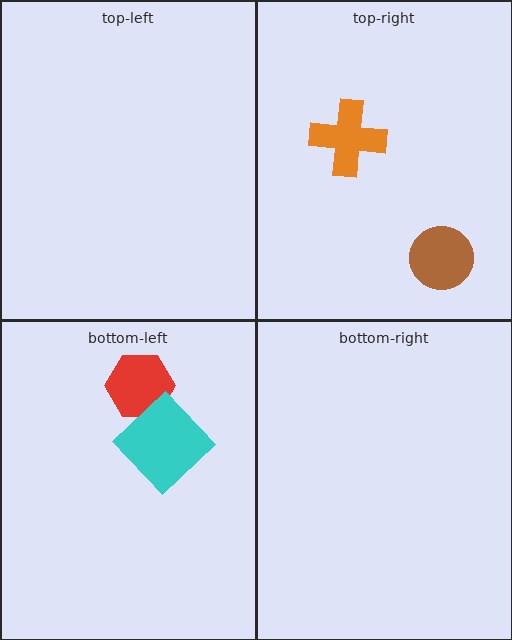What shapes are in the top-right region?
The brown circle, the orange cross.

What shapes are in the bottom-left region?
The red hexagon, the cyan diamond.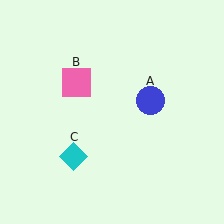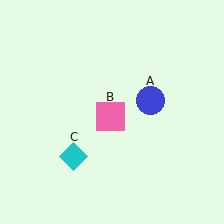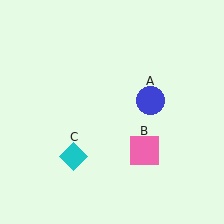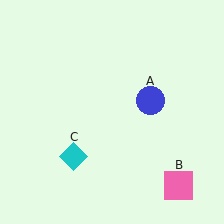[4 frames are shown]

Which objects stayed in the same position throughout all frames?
Blue circle (object A) and cyan diamond (object C) remained stationary.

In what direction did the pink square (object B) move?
The pink square (object B) moved down and to the right.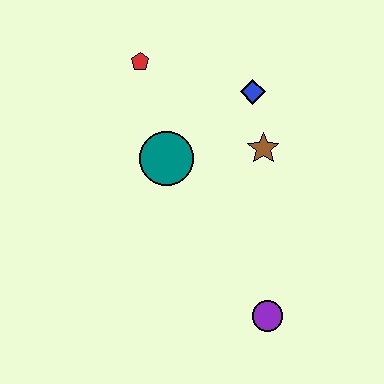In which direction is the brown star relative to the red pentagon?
The brown star is to the right of the red pentagon.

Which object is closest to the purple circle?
The brown star is closest to the purple circle.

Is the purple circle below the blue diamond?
Yes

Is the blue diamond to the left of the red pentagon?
No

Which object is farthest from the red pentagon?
The purple circle is farthest from the red pentagon.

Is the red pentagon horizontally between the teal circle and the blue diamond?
No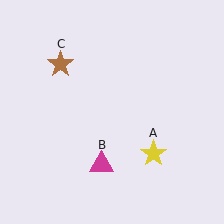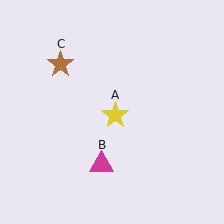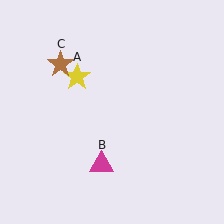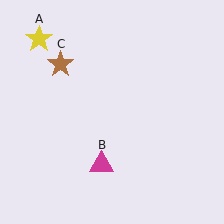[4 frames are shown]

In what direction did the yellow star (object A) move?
The yellow star (object A) moved up and to the left.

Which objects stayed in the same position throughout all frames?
Magenta triangle (object B) and brown star (object C) remained stationary.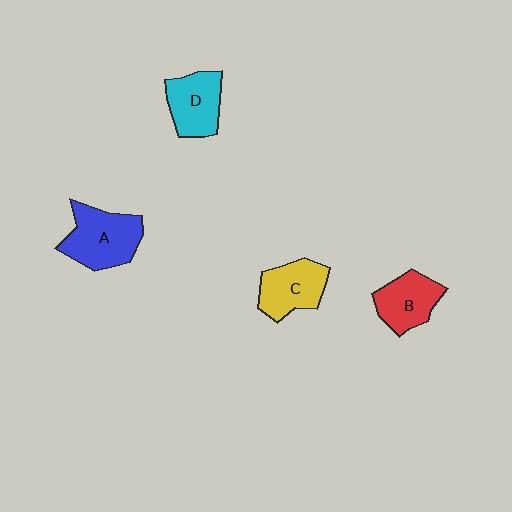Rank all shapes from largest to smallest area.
From largest to smallest: A (blue), C (yellow), D (cyan), B (red).